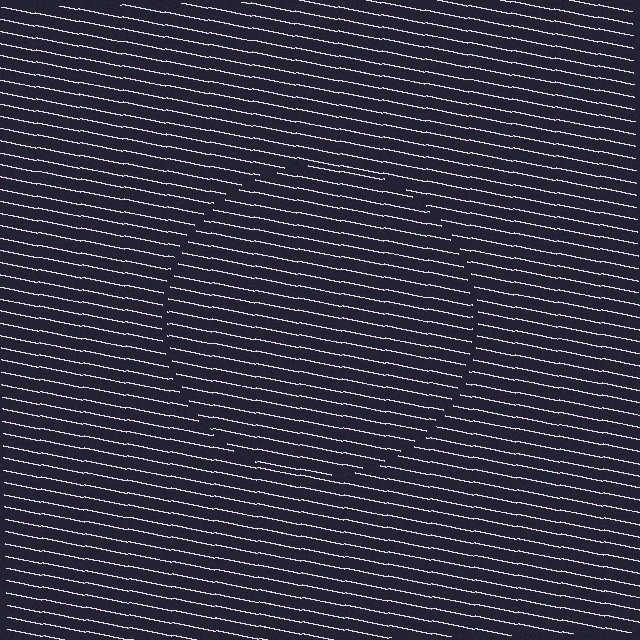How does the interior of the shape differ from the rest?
The interior of the shape contains the same grating, shifted by half a period — the contour is defined by the phase discontinuity where line-ends from the inner and outer gratings abut.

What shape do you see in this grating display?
An illusory circle. The interior of the shape contains the same grating, shifted by half a period — the contour is defined by the phase discontinuity where line-ends from the inner and outer gratings abut.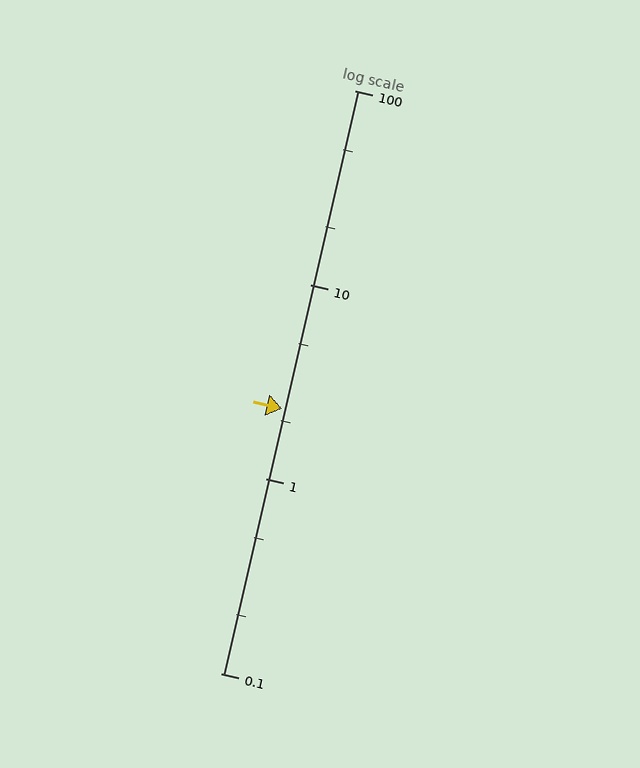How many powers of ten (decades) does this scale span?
The scale spans 3 decades, from 0.1 to 100.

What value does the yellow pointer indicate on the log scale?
The pointer indicates approximately 2.3.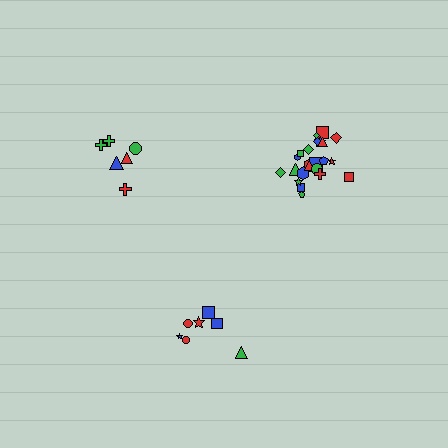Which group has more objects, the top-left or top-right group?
The top-right group.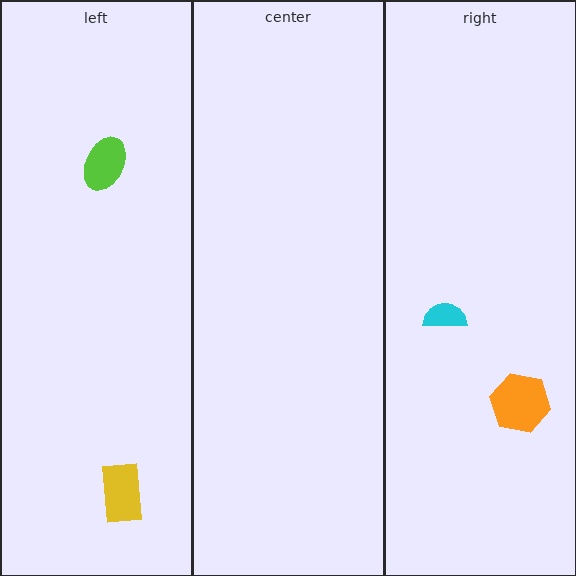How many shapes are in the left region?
2.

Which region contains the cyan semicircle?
The right region.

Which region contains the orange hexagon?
The right region.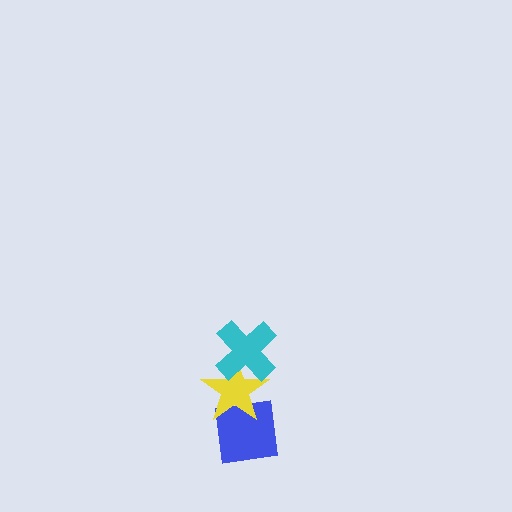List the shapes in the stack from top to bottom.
From top to bottom: the cyan cross, the yellow star, the blue square.